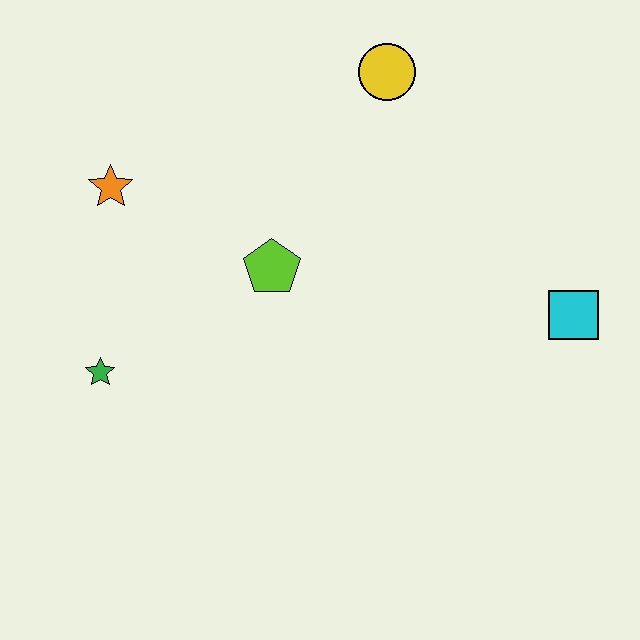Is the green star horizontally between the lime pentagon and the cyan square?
No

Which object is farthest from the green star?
The cyan square is farthest from the green star.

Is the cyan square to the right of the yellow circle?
Yes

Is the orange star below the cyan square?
No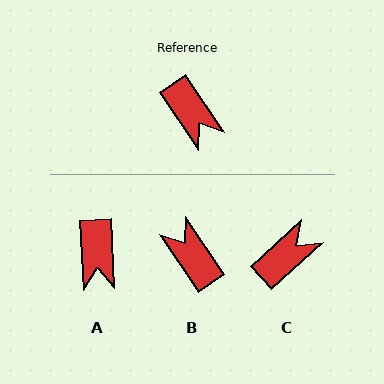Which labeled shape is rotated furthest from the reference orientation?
B, about 180 degrees away.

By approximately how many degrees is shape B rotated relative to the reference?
Approximately 180 degrees counter-clockwise.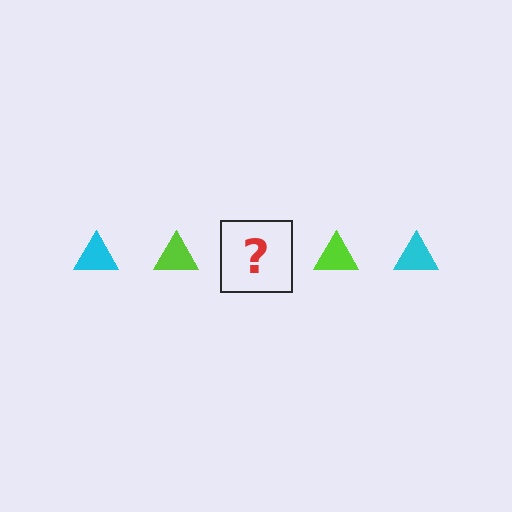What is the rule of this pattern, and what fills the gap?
The rule is that the pattern cycles through cyan, lime triangles. The gap should be filled with a cyan triangle.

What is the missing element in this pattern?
The missing element is a cyan triangle.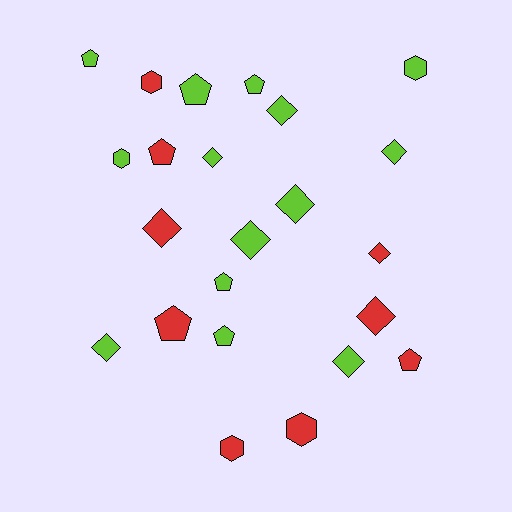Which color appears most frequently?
Lime, with 14 objects.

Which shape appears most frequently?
Diamond, with 10 objects.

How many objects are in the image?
There are 23 objects.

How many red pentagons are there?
There are 3 red pentagons.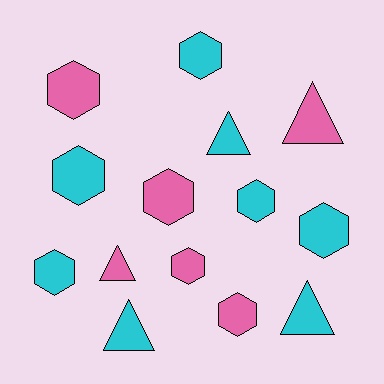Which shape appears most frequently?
Hexagon, with 9 objects.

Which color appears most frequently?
Cyan, with 8 objects.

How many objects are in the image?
There are 14 objects.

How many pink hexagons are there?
There are 4 pink hexagons.